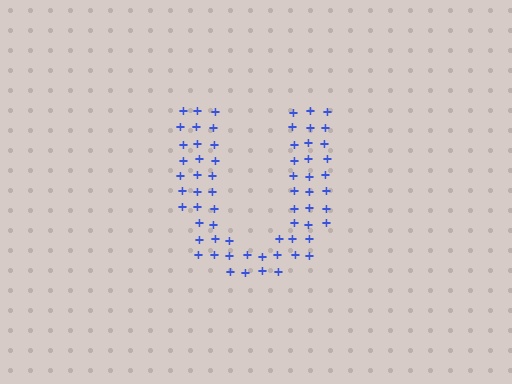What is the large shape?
The large shape is the letter U.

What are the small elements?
The small elements are plus signs.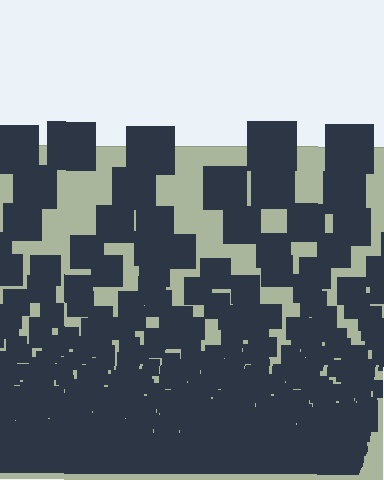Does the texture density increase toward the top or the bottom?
Density increases toward the bottom.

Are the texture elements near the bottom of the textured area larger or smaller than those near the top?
Smaller. The gradient is inverted — elements near the bottom are smaller and denser.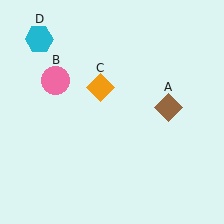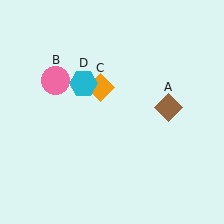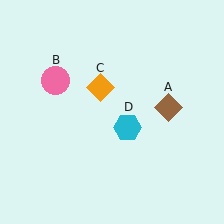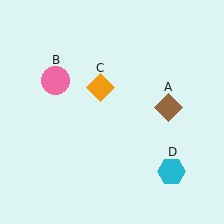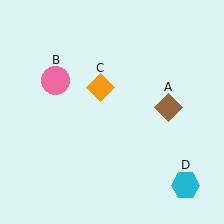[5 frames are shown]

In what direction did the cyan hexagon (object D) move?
The cyan hexagon (object D) moved down and to the right.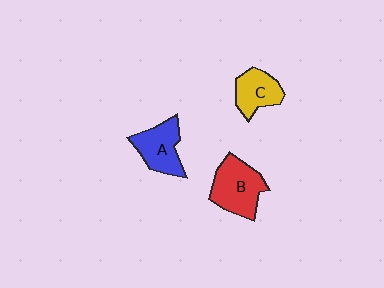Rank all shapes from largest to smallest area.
From largest to smallest: B (red), A (blue), C (yellow).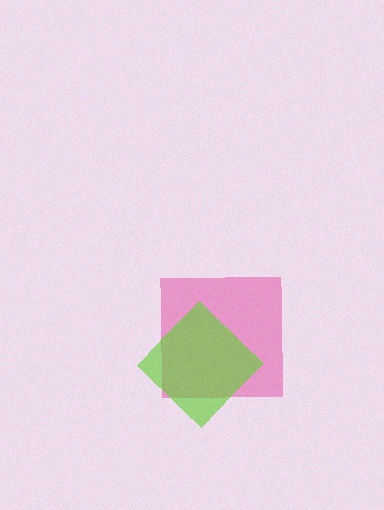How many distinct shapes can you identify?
There are 2 distinct shapes: a pink square, a lime diamond.